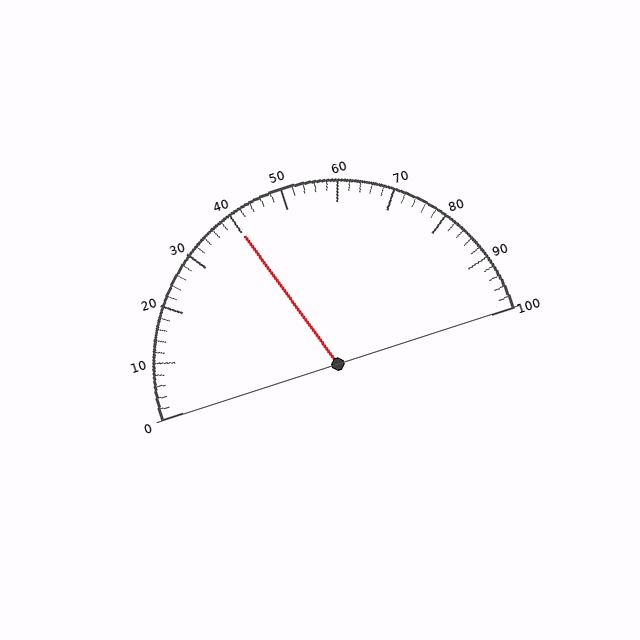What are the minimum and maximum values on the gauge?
The gauge ranges from 0 to 100.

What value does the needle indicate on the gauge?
The needle indicates approximately 40.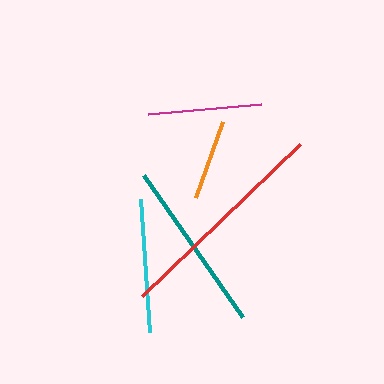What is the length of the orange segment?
The orange segment is approximately 81 pixels long.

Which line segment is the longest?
The red line is the longest at approximately 219 pixels.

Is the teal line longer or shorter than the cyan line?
The teal line is longer than the cyan line.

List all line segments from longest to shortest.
From longest to shortest: red, teal, cyan, magenta, orange.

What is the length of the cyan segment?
The cyan segment is approximately 134 pixels long.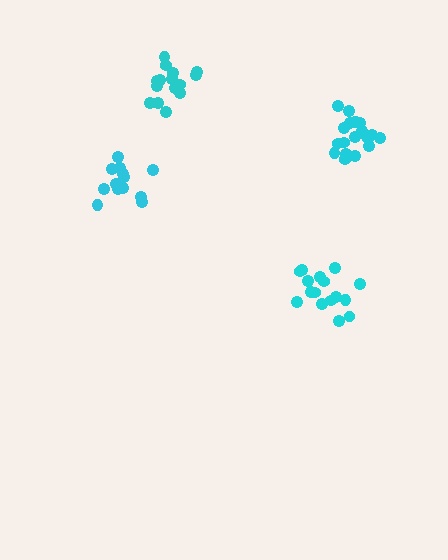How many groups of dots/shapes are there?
There are 4 groups.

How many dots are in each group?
Group 1: 19 dots, Group 2: 16 dots, Group 3: 13 dots, Group 4: 15 dots (63 total).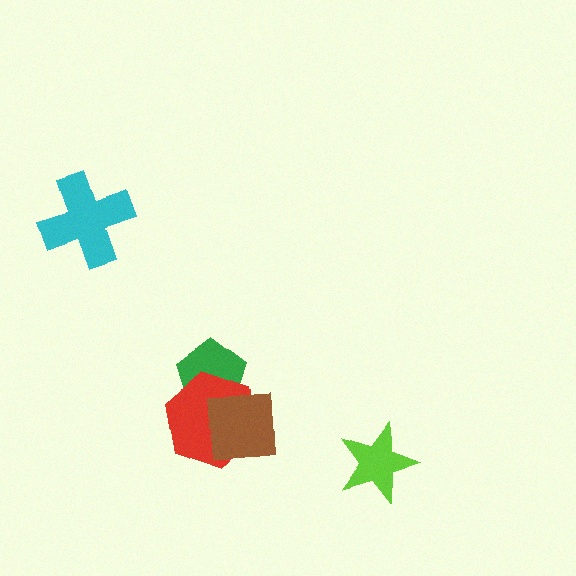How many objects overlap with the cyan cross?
0 objects overlap with the cyan cross.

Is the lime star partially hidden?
No, no other shape covers it.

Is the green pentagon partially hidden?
Yes, it is partially covered by another shape.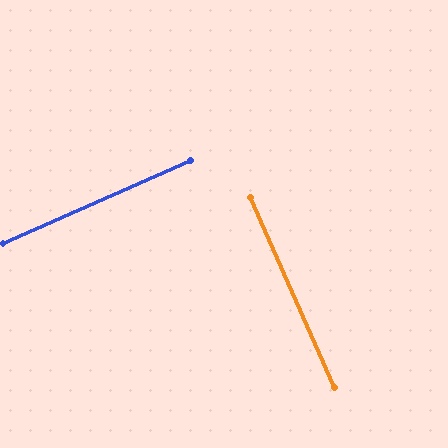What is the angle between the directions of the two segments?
Approximately 90 degrees.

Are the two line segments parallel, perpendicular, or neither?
Perpendicular — they meet at approximately 90°.